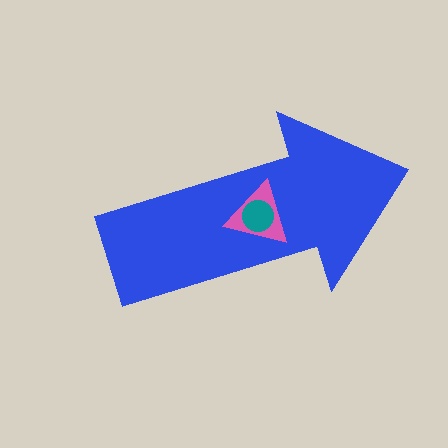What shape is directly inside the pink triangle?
The teal circle.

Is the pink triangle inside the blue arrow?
Yes.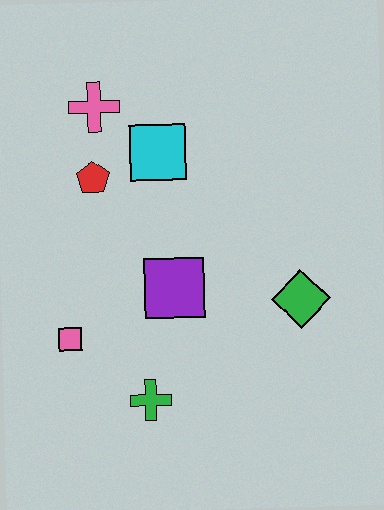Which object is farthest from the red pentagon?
The green diamond is farthest from the red pentagon.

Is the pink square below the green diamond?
Yes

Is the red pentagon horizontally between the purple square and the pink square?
Yes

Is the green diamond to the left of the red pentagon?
No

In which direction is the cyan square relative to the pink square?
The cyan square is above the pink square.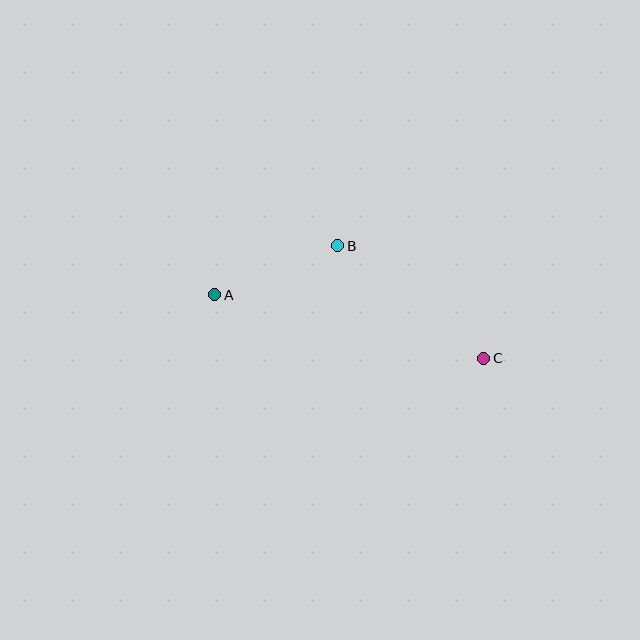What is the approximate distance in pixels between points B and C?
The distance between B and C is approximately 184 pixels.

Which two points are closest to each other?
Points A and B are closest to each other.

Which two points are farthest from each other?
Points A and C are farthest from each other.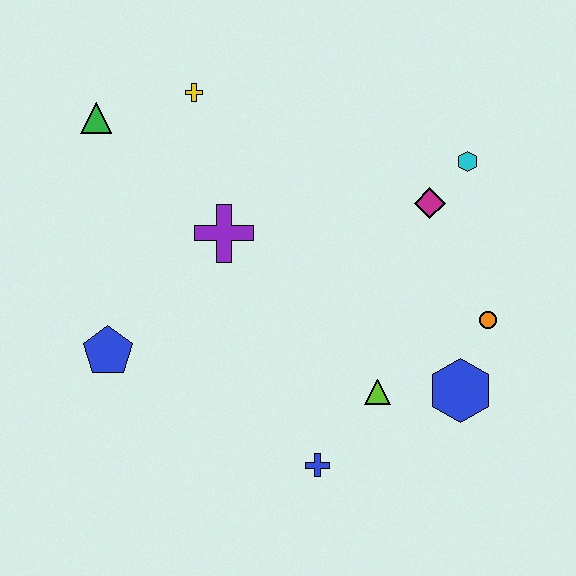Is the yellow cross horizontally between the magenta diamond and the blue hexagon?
No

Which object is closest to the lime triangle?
The blue hexagon is closest to the lime triangle.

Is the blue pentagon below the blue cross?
No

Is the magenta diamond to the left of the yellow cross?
No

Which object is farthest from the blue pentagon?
The cyan hexagon is farthest from the blue pentagon.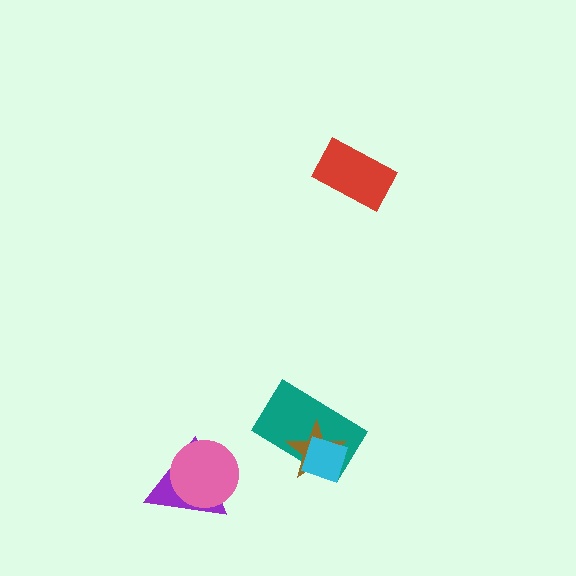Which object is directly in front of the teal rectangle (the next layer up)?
The brown star is directly in front of the teal rectangle.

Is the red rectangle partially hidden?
No, no other shape covers it.